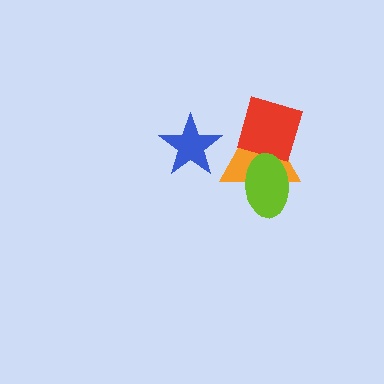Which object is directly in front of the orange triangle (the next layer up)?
The red diamond is directly in front of the orange triangle.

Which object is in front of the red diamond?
The lime ellipse is in front of the red diamond.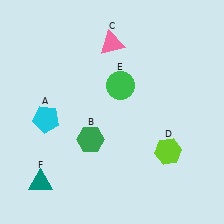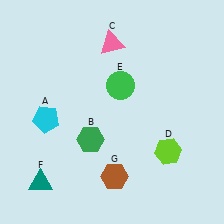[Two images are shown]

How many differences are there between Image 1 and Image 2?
There is 1 difference between the two images.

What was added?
A brown hexagon (G) was added in Image 2.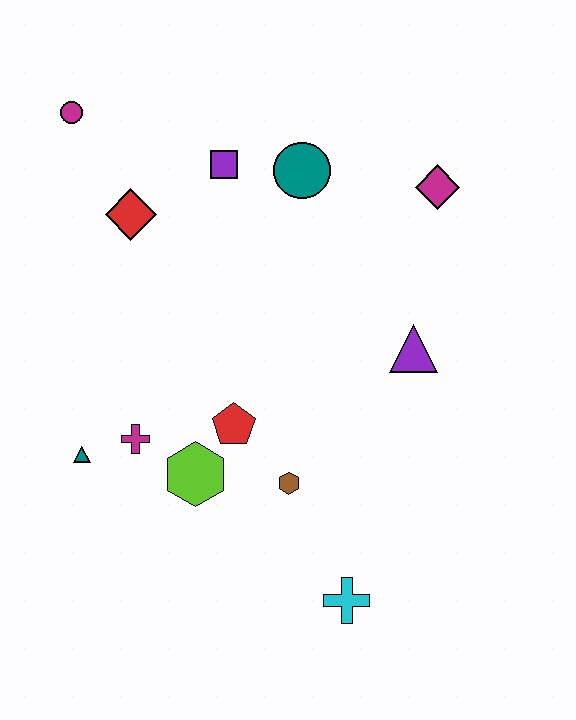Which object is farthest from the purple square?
The cyan cross is farthest from the purple square.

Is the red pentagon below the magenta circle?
Yes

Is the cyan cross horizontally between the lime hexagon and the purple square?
No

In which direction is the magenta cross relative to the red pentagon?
The magenta cross is to the left of the red pentagon.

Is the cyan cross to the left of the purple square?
No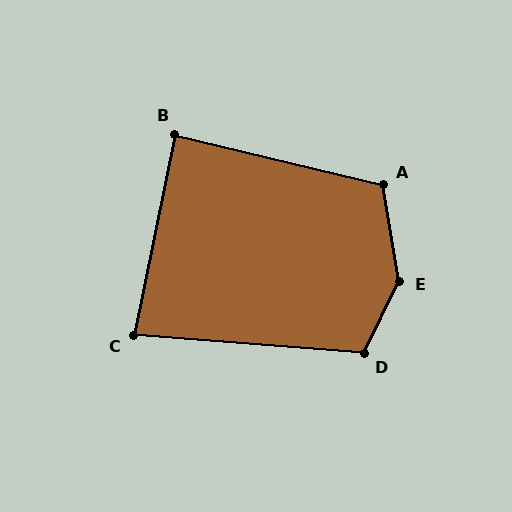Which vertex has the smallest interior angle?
C, at approximately 83 degrees.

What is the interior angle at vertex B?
Approximately 88 degrees (approximately right).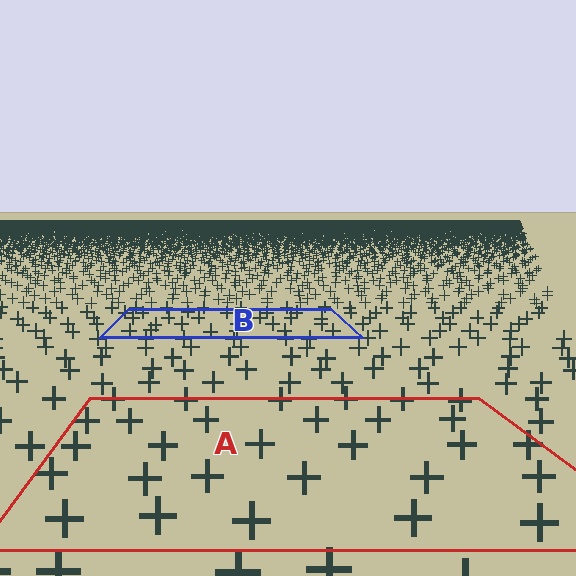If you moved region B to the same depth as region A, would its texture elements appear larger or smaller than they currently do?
They would appear larger. At a closer depth, the same texture elements are projected at a bigger on-screen size.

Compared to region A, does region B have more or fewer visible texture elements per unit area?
Region B has more texture elements per unit area — they are packed more densely because it is farther away.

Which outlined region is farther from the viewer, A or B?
Region B is farther from the viewer — the texture elements inside it appear smaller and more densely packed.